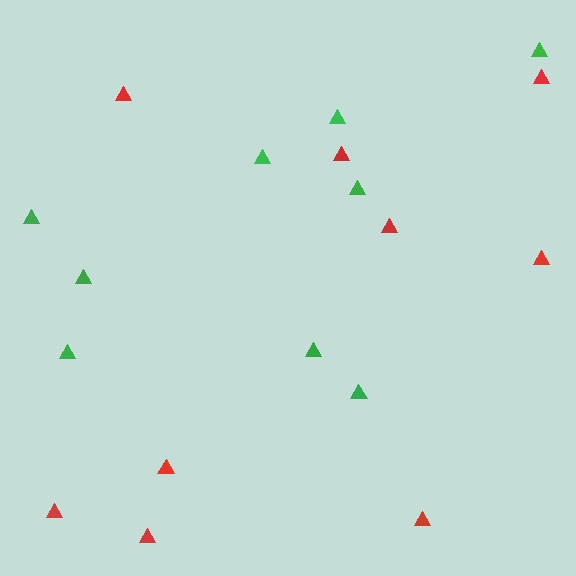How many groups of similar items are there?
There are 2 groups: one group of green triangles (9) and one group of red triangles (9).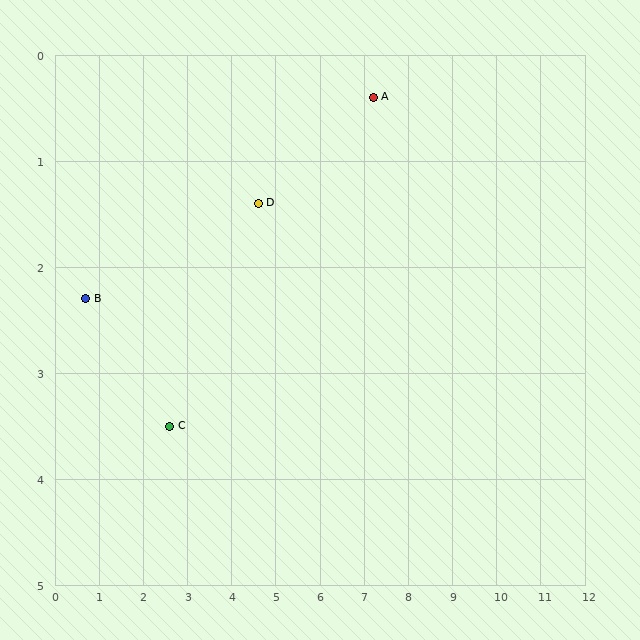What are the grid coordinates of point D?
Point D is at approximately (4.6, 1.4).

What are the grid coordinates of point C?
Point C is at approximately (2.6, 3.5).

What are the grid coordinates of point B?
Point B is at approximately (0.7, 2.3).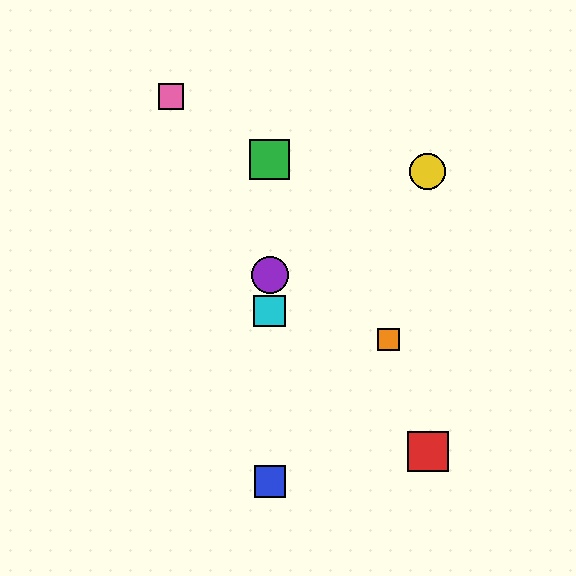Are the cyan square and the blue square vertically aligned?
Yes, both are at x≈270.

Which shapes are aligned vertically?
The blue square, the green square, the purple circle, the cyan square are aligned vertically.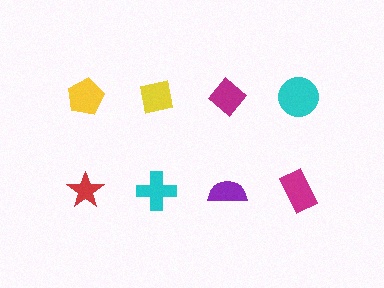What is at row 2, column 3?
A purple semicircle.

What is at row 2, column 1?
A red star.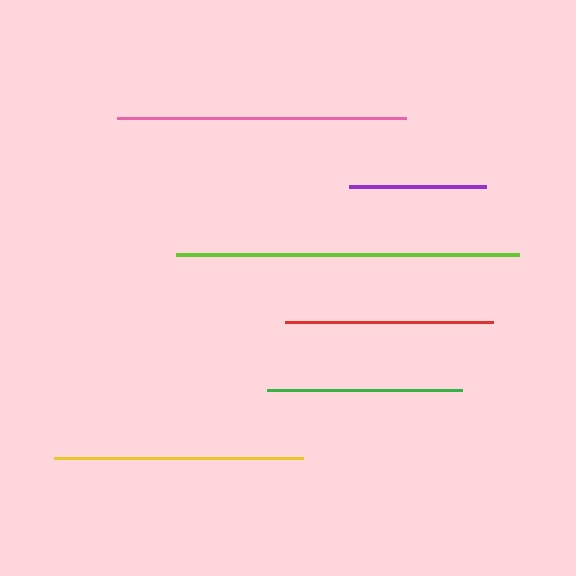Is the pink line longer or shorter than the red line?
The pink line is longer than the red line.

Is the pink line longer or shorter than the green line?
The pink line is longer than the green line.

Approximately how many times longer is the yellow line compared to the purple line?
The yellow line is approximately 1.8 times the length of the purple line.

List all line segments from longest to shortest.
From longest to shortest: lime, pink, yellow, red, green, purple.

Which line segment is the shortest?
The purple line is the shortest at approximately 137 pixels.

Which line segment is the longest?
The lime line is the longest at approximately 343 pixels.